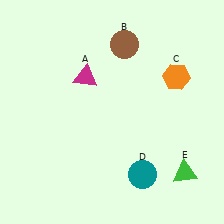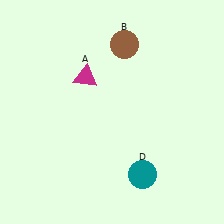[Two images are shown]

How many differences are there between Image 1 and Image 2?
There are 2 differences between the two images.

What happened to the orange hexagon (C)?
The orange hexagon (C) was removed in Image 2. It was in the top-right area of Image 1.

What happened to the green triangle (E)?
The green triangle (E) was removed in Image 2. It was in the bottom-right area of Image 1.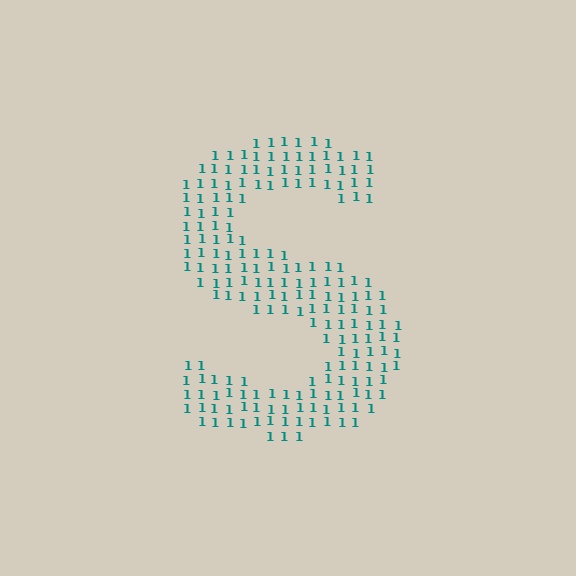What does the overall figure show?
The overall figure shows the letter S.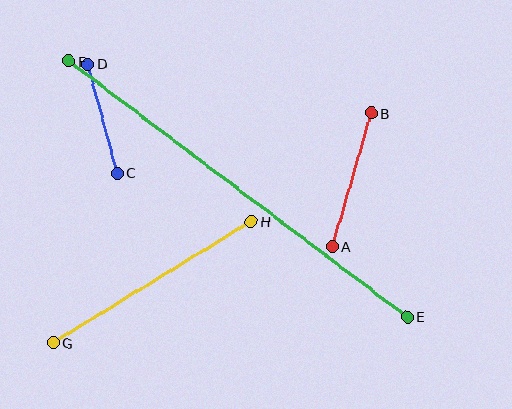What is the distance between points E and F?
The distance is approximately 424 pixels.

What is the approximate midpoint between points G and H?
The midpoint is at approximately (152, 282) pixels.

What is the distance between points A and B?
The distance is approximately 139 pixels.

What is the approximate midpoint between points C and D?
The midpoint is at approximately (103, 119) pixels.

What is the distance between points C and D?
The distance is approximately 112 pixels.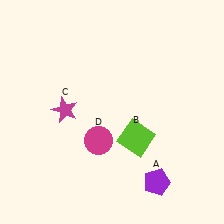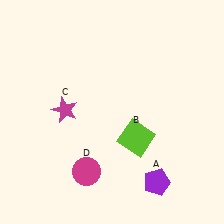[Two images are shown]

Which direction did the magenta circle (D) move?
The magenta circle (D) moved down.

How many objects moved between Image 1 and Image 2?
1 object moved between the two images.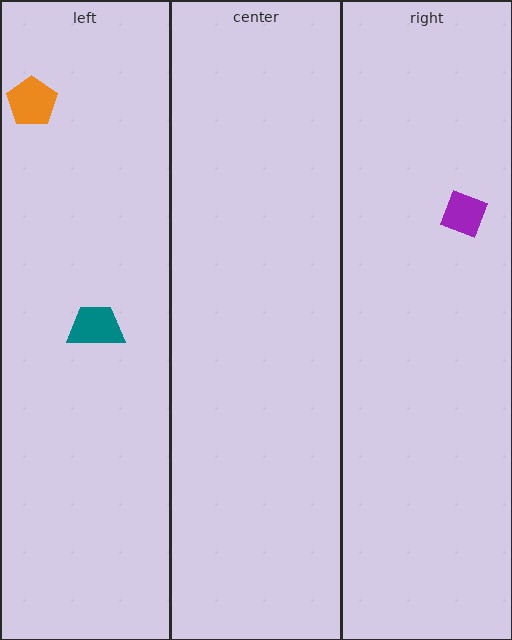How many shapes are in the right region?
1.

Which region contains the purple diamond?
The right region.